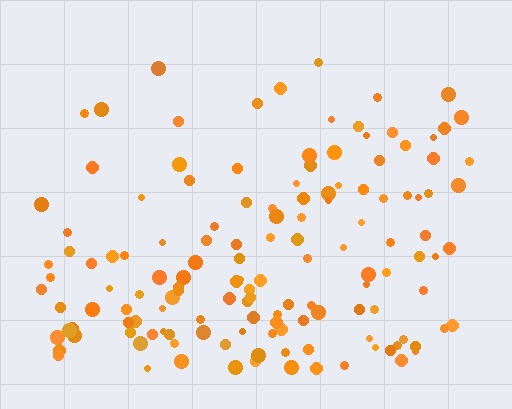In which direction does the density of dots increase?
From top to bottom, with the bottom side densest.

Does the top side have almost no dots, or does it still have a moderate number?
Still a moderate number, just noticeably fewer than the bottom.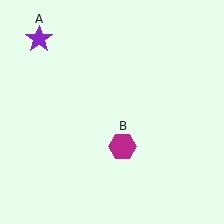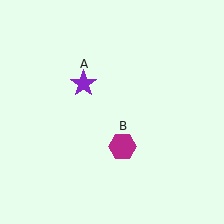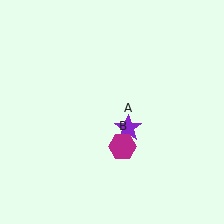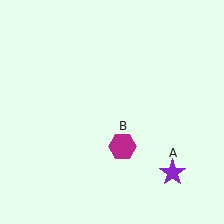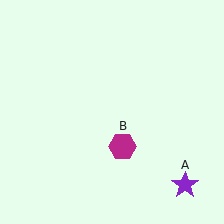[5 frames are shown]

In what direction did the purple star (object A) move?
The purple star (object A) moved down and to the right.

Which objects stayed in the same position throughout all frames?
Magenta hexagon (object B) remained stationary.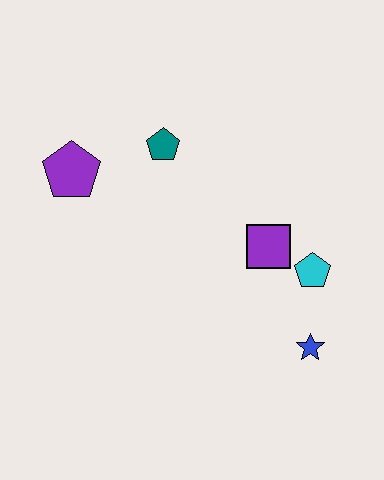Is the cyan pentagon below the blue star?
No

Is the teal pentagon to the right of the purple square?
No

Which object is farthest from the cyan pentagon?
The purple pentagon is farthest from the cyan pentagon.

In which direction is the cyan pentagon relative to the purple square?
The cyan pentagon is to the right of the purple square.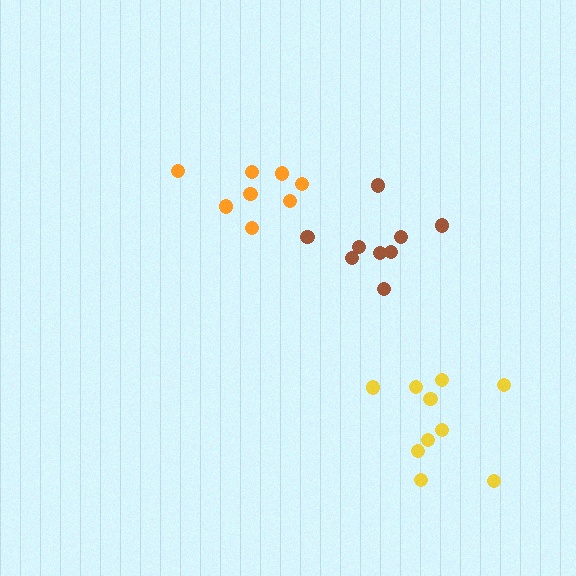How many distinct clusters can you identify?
There are 3 distinct clusters.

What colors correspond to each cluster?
The clusters are colored: brown, yellow, orange.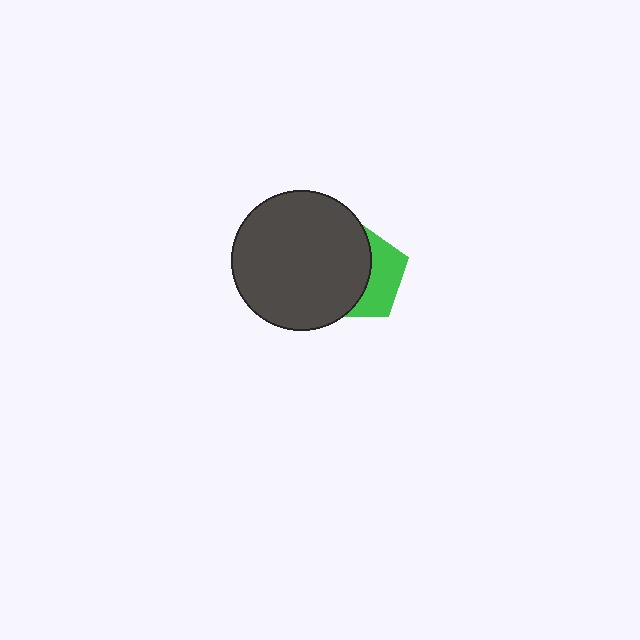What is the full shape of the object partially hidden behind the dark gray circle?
The partially hidden object is a green pentagon.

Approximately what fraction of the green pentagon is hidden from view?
Roughly 60% of the green pentagon is hidden behind the dark gray circle.